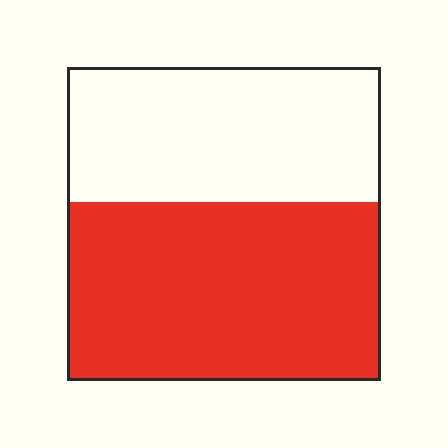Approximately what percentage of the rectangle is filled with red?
Approximately 55%.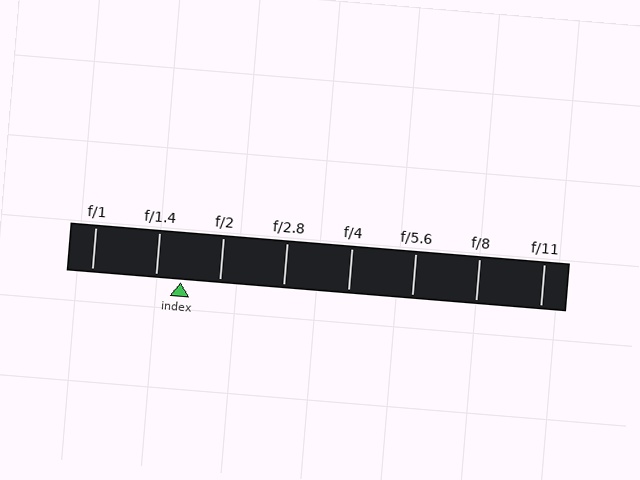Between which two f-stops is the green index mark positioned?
The index mark is between f/1.4 and f/2.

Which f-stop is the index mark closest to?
The index mark is closest to f/1.4.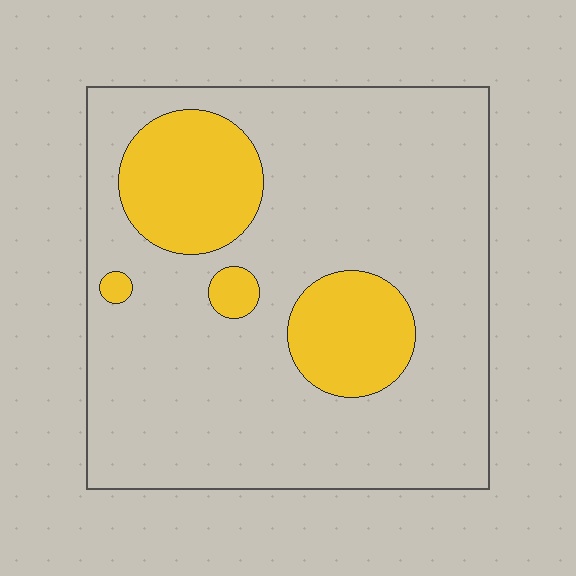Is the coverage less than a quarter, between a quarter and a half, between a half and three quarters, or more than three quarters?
Less than a quarter.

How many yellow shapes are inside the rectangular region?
4.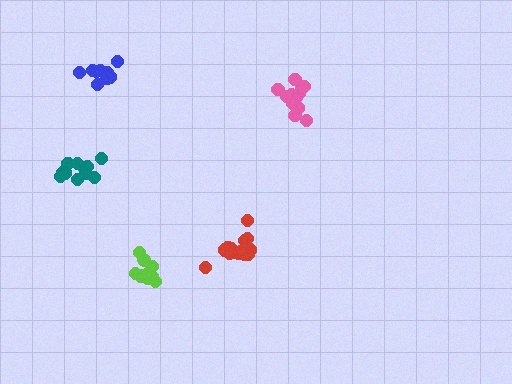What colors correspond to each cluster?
The clusters are colored: blue, pink, teal, red, lime.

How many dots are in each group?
Group 1: 9 dots, Group 2: 14 dots, Group 3: 13 dots, Group 4: 15 dots, Group 5: 9 dots (60 total).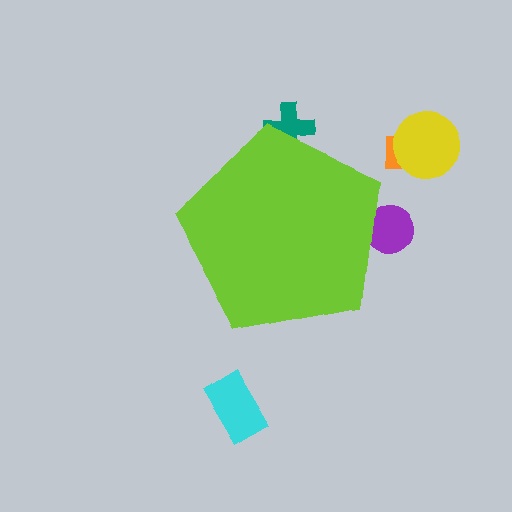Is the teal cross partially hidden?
Yes, the teal cross is partially hidden behind the lime pentagon.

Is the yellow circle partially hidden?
No, the yellow circle is fully visible.